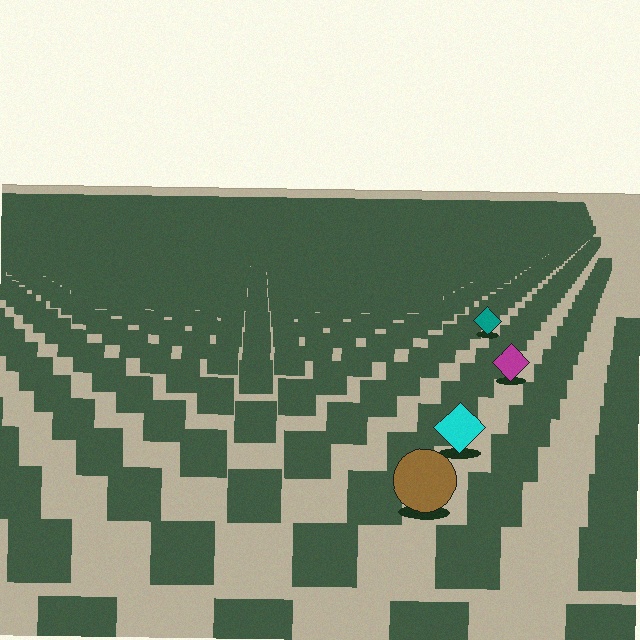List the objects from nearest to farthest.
From nearest to farthest: the brown circle, the cyan diamond, the magenta diamond, the teal diamond.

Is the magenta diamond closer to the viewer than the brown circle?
No. The brown circle is closer — you can tell from the texture gradient: the ground texture is coarser near it.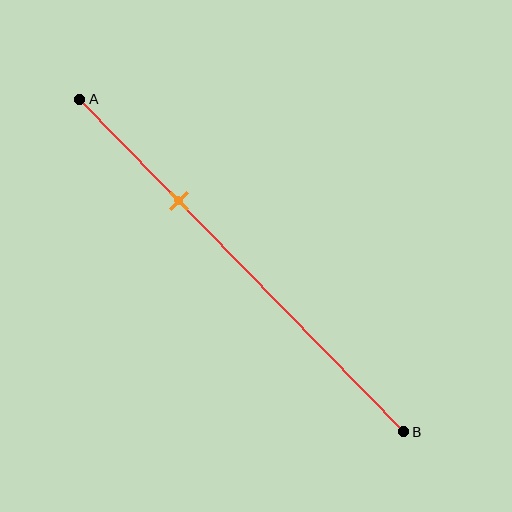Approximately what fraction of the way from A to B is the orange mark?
The orange mark is approximately 30% of the way from A to B.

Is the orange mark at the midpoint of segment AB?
No, the mark is at about 30% from A, not at the 50% midpoint.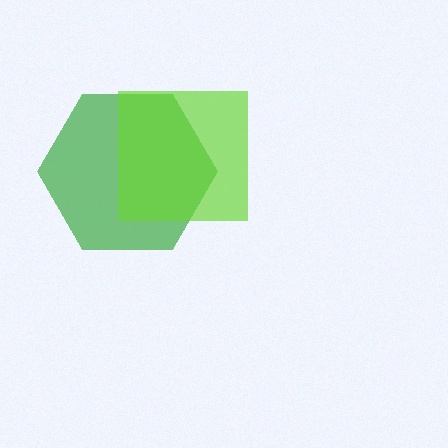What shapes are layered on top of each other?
The layered shapes are: a green hexagon, a lime square.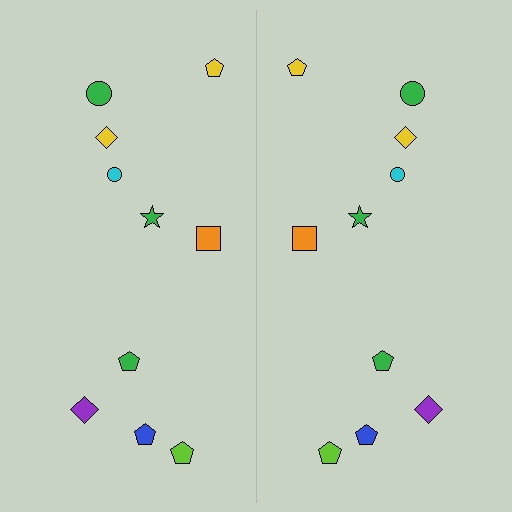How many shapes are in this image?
There are 20 shapes in this image.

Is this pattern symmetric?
Yes, this pattern has bilateral (reflection) symmetry.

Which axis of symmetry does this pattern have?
The pattern has a vertical axis of symmetry running through the center of the image.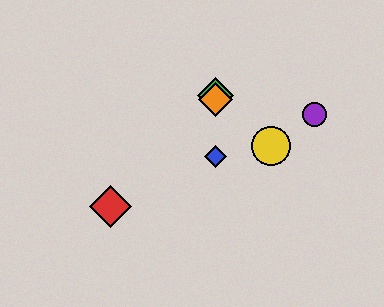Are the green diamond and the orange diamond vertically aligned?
Yes, both are at x≈215.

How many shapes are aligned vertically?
3 shapes (the blue diamond, the green diamond, the orange diamond) are aligned vertically.